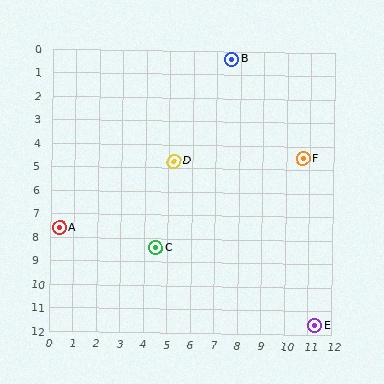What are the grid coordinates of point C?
Point C is at approximately (4.5, 8.4).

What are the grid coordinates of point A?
Point A is at approximately (0.4, 7.6).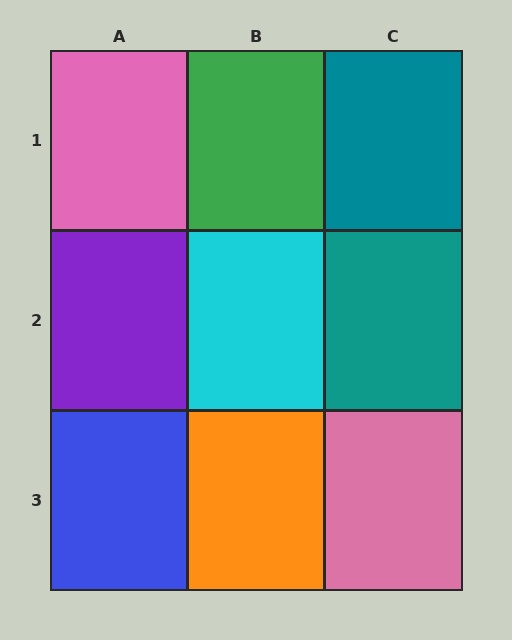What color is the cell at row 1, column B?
Green.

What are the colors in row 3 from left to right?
Blue, orange, pink.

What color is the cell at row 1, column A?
Pink.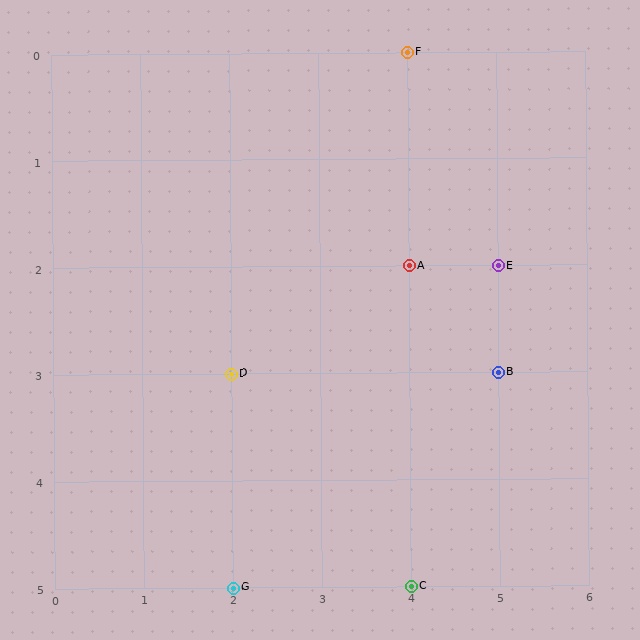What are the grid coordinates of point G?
Point G is at grid coordinates (2, 5).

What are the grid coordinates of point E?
Point E is at grid coordinates (5, 2).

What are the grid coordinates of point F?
Point F is at grid coordinates (4, 0).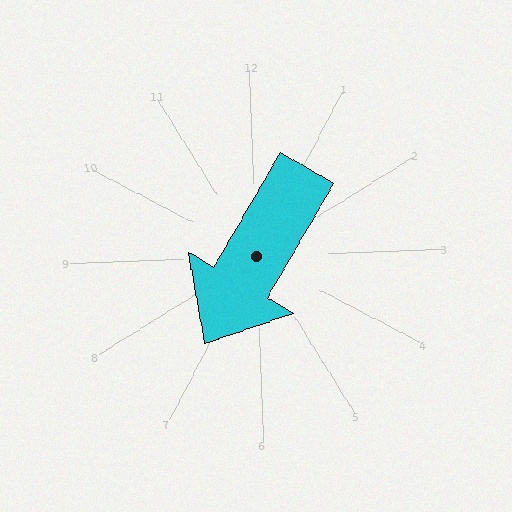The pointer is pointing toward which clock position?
Roughly 7 o'clock.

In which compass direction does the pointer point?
Southwest.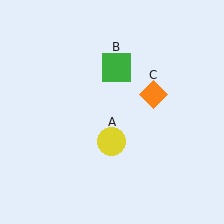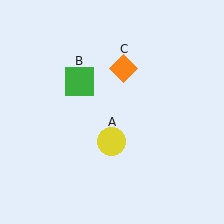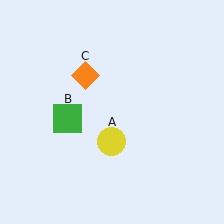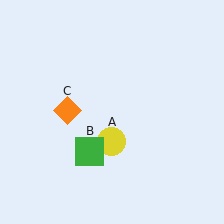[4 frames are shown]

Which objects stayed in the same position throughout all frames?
Yellow circle (object A) remained stationary.